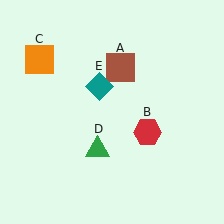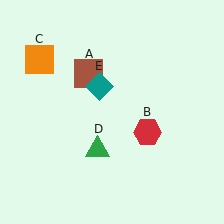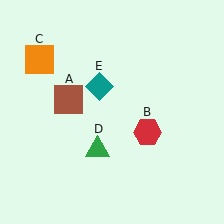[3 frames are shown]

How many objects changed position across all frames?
1 object changed position: brown square (object A).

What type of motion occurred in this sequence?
The brown square (object A) rotated counterclockwise around the center of the scene.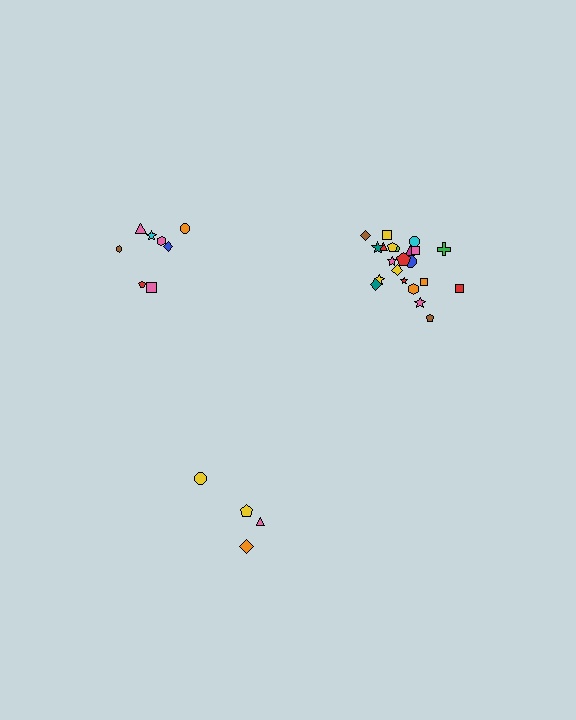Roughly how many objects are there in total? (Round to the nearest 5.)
Roughly 35 objects in total.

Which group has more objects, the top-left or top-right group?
The top-right group.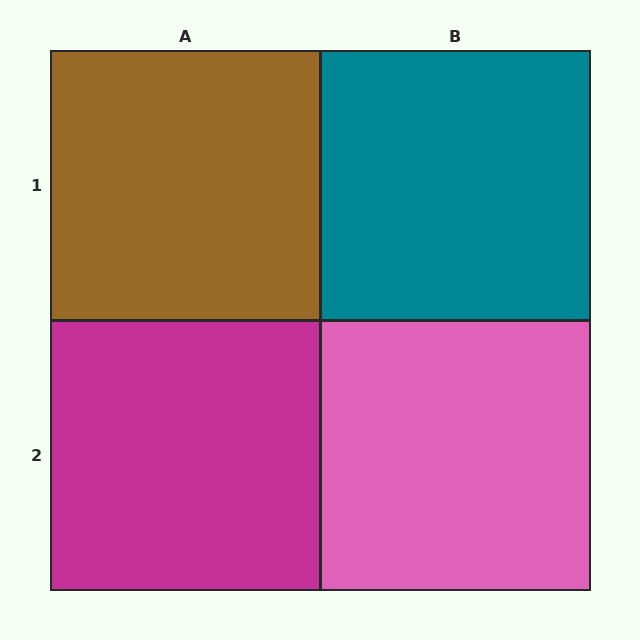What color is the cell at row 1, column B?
Teal.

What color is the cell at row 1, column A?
Brown.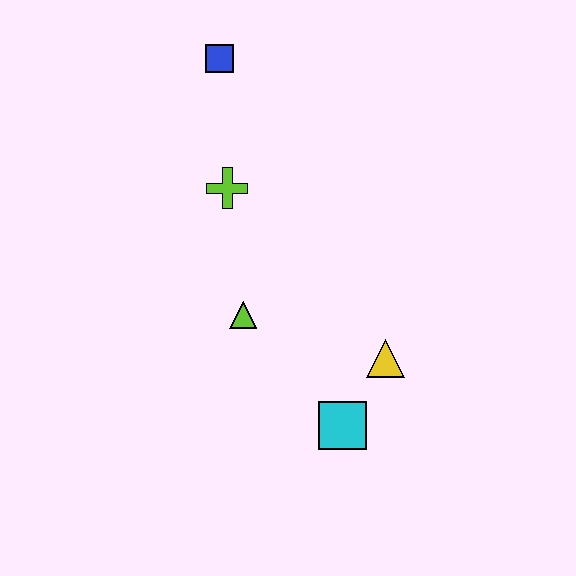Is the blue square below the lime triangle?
No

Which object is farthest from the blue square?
The cyan square is farthest from the blue square.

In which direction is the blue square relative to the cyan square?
The blue square is above the cyan square.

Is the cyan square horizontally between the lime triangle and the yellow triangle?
Yes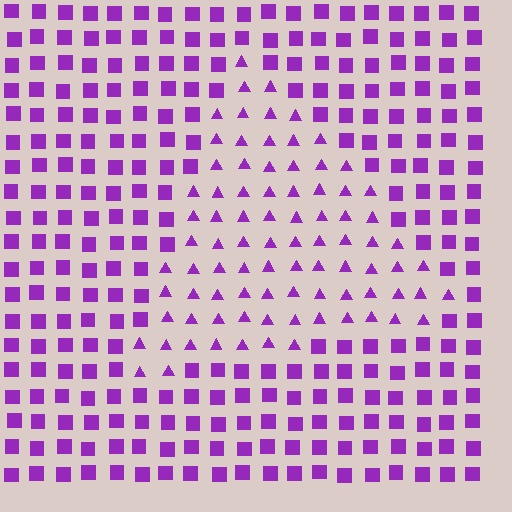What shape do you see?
I see a triangle.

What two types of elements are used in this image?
The image uses triangles inside the triangle region and squares outside it.